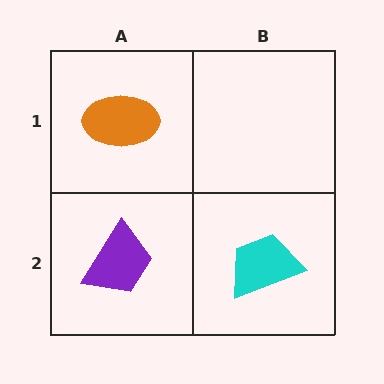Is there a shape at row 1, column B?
No, that cell is empty.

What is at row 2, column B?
A cyan trapezoid.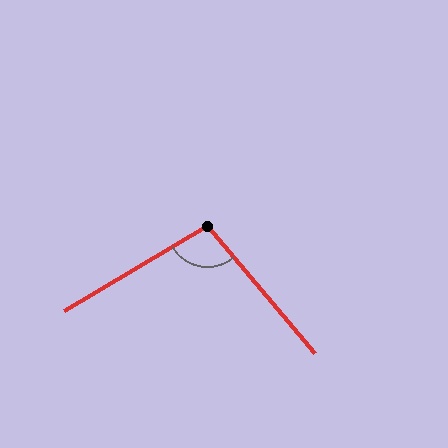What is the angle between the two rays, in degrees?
Approximately 100 degrees.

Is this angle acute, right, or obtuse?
It is obtuse.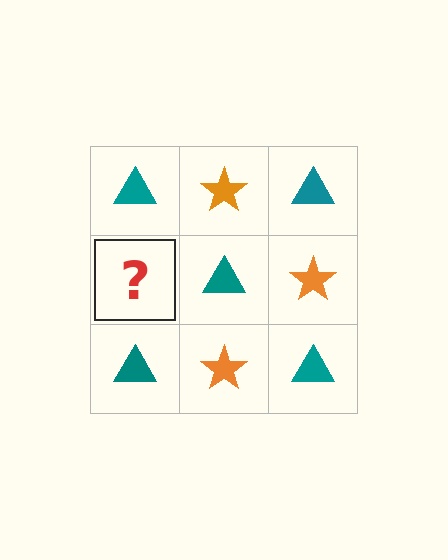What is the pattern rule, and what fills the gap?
The rule is that it alternates teal triangle and orange star in a checkerboard pattern. The gap should be filled with an orange star.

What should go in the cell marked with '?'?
The missing cell should contain an orange star.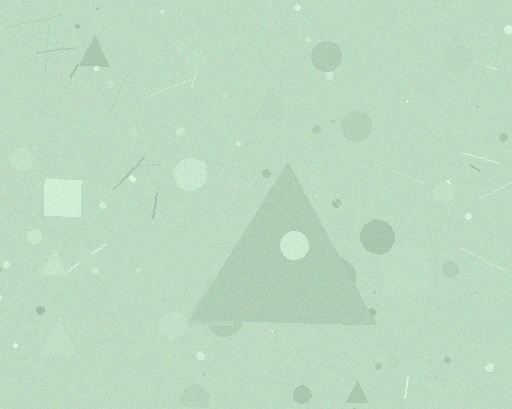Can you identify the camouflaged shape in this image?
The camouflaged shape is a triangle.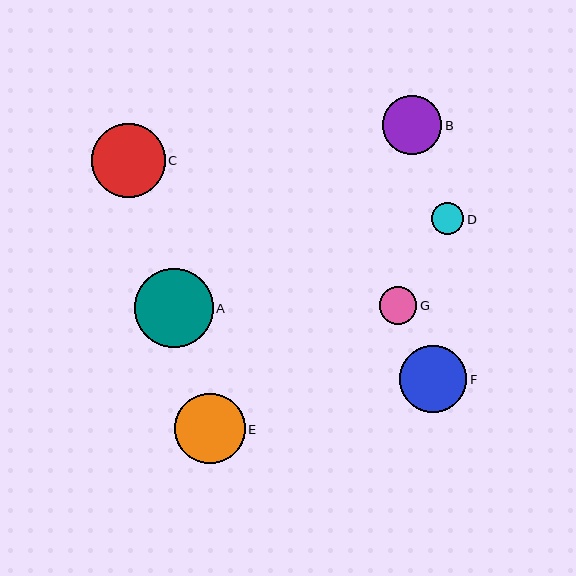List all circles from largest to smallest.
From largest to smallest: A, C, E, F, B, G, D.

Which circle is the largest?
Circle A is the largest with a size of approximately 79 pixels.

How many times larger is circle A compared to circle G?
Circle A is approximately 2.1 times the size of circle G.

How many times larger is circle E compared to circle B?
Circle E is approximately 1.2 times the size of circle B.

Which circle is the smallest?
Circle D is the smallest with a size of approximately 32 pixels.